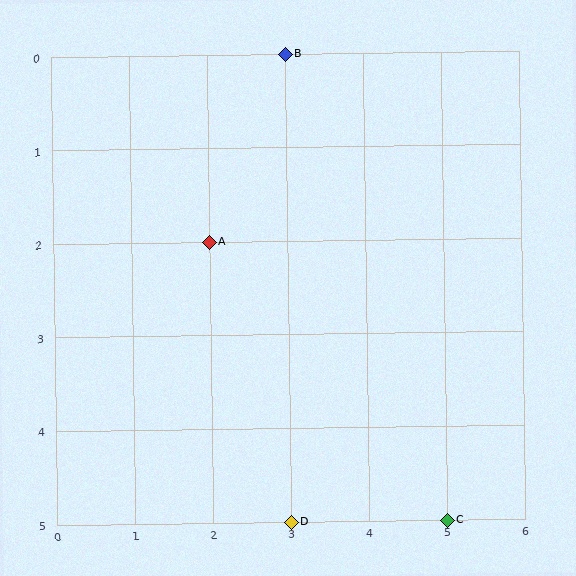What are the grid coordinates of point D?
Point D is at grid coordinates (3, 5).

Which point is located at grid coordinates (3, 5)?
Point D is at (3, 5).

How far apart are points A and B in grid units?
Points A and B are 1 column and 2 rows apart (about 2.2 grid units diagonally).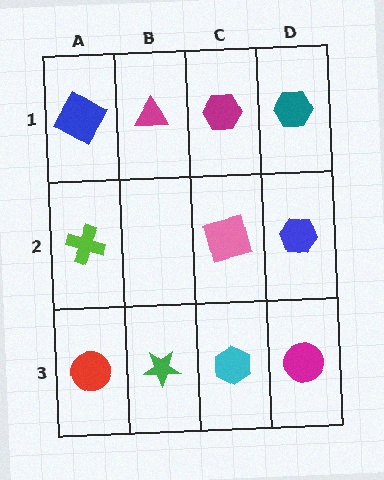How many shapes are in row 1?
4 shapes.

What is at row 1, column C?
A magenta hexagon.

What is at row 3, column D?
A magenta circle.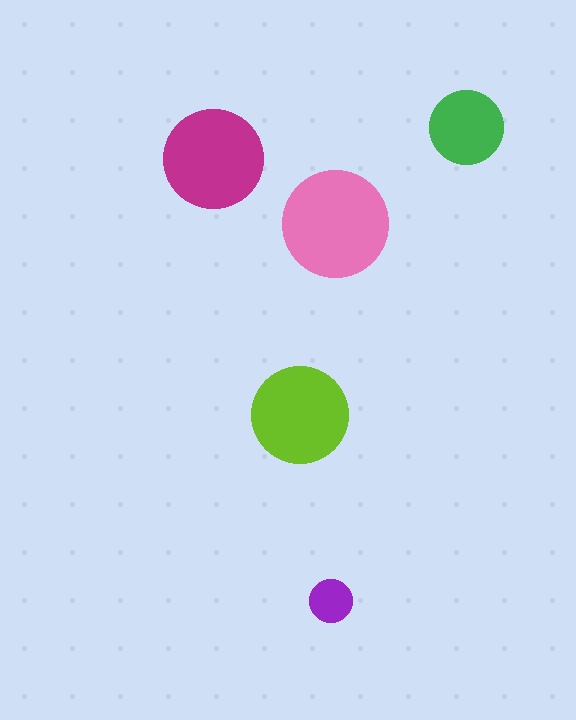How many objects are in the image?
There are 5 objects in the image.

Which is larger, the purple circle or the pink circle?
The pink one.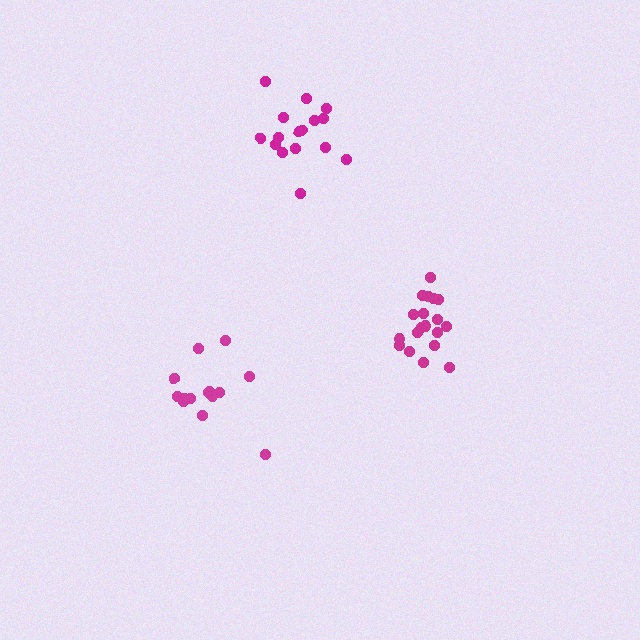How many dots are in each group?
Group 1: 19 dots, Group 2: 15 dots, Group 3: 16 dots (50 total).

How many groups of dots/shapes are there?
There are 3 groups.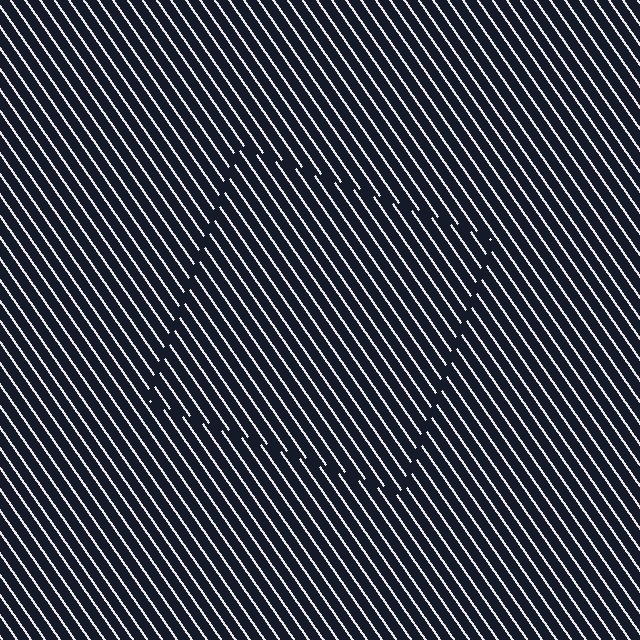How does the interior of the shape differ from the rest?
The interior of the shape contains the same grating, shifted by half a period — the contour is defined by the phase discontinuity where line-ends from the inner and outer gratings abut.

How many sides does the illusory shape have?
4 sides — the line-ends trace a square.